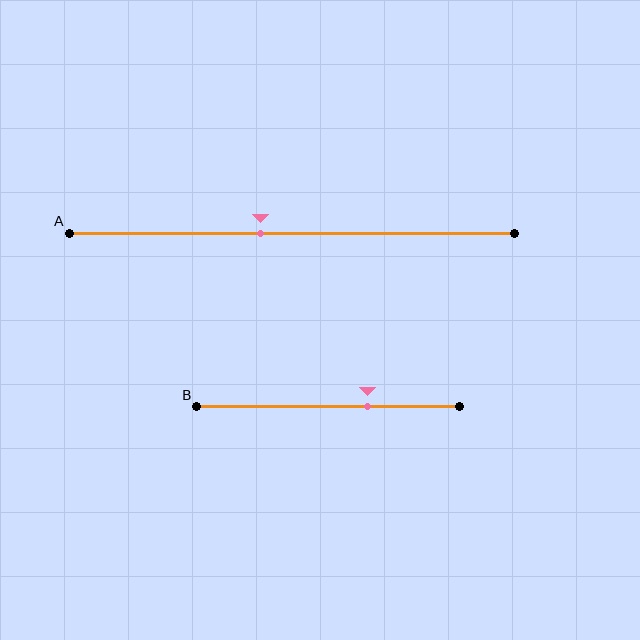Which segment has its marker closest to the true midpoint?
Segment A has its marker closest to the true midpoint.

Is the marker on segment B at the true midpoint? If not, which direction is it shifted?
No, the marker on segment B is shifted to the right by about 15% of the segment length.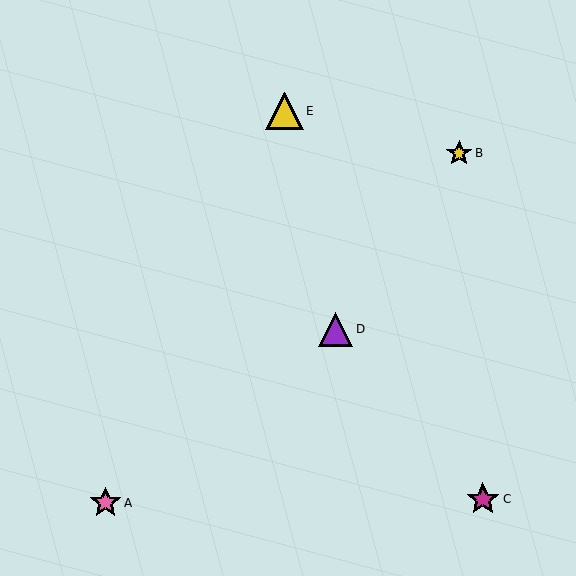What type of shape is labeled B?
Shape B is a yellow star.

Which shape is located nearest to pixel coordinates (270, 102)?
The yellow triangle (labeled E) at (285, 111) is nearest to that location.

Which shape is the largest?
The yellow triangle (labeled E) is the largest.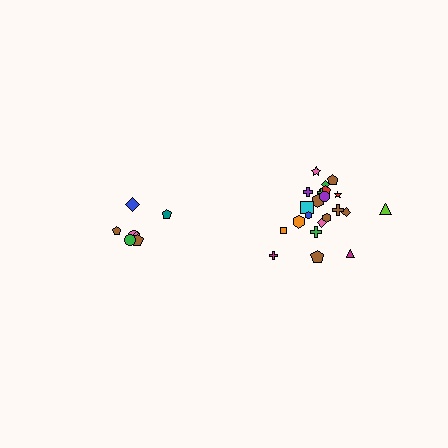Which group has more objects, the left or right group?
The right group.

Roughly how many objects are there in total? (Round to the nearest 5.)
Roughly 30 objects in total.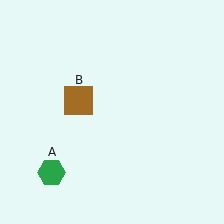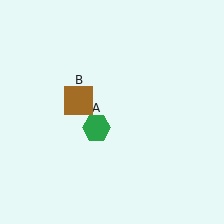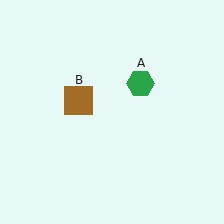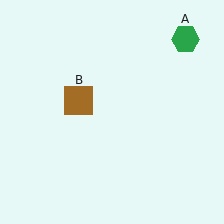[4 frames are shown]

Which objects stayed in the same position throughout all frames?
Brown square (object B) remained stationary.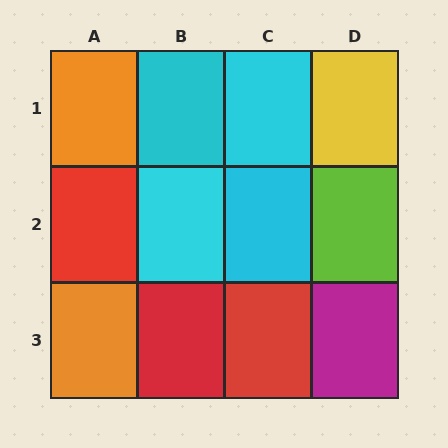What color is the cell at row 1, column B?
Cyan.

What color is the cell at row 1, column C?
Cyan.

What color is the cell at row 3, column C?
Red.